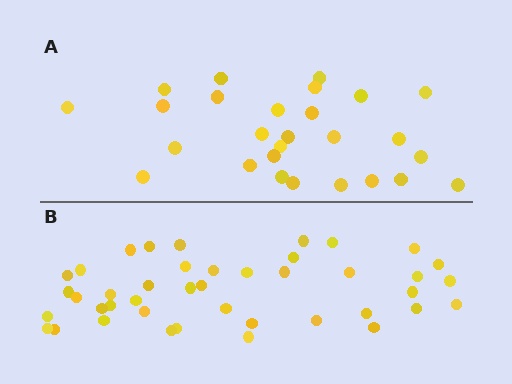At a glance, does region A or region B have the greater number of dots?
Region B (the bottom region) has more dots.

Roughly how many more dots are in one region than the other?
Region B has approximately 15 more dots than region A.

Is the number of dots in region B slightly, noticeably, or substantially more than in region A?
Region B has substantially more. The ratio is roughly 1.6 to 1.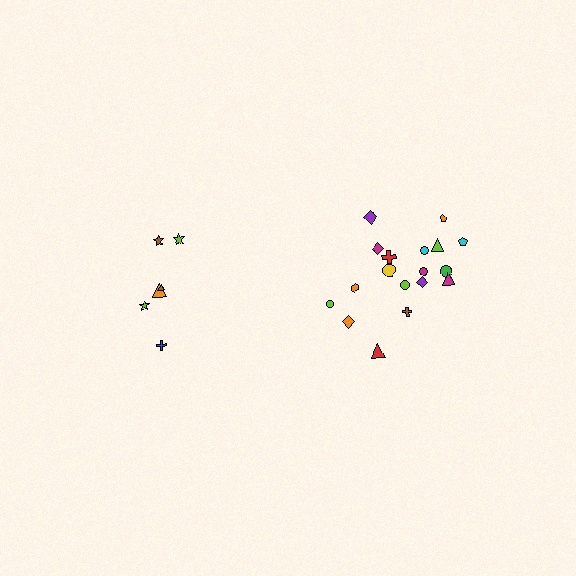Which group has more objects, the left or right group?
The right group.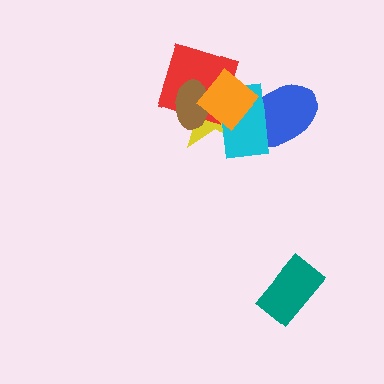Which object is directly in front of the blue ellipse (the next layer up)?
The cyan rectangle is directly in front of the blue ellipse.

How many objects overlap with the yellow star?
5 objects overlap with the yellow star.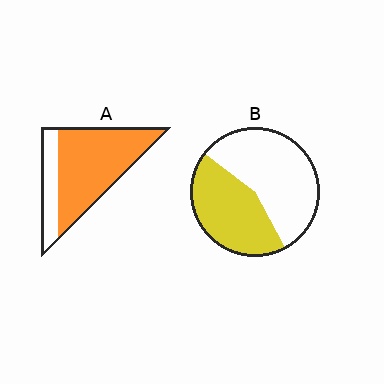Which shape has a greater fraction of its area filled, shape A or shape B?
Shape A.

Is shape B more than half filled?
No.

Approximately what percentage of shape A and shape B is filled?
A is approximately 75% and B is approximately 45%.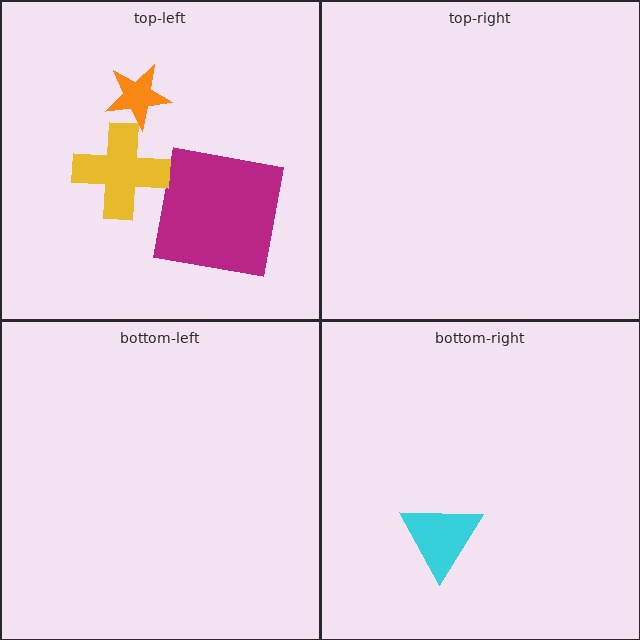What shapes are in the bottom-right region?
The cyan triangle.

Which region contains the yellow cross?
The top-left region.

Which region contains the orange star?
The top-left region.